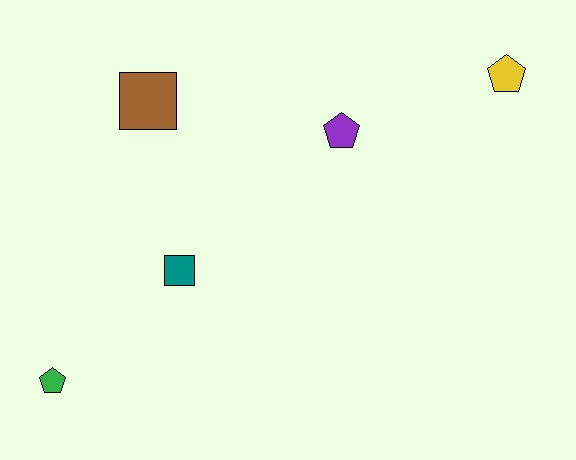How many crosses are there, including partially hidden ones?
There are no crosses.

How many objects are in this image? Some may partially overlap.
There are 5 objects.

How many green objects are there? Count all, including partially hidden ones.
There is 1 green object.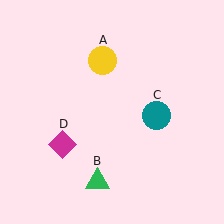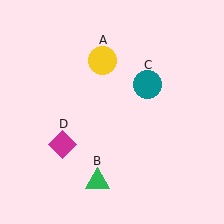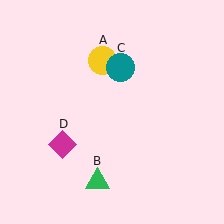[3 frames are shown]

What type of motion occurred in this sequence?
The teal circle (object C) rotated counterclockwise around the center of the scene.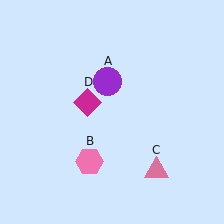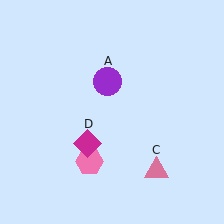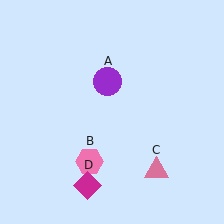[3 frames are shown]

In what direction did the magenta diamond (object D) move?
The magenta diamond (object D) moved down.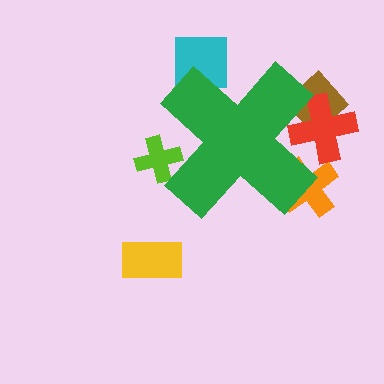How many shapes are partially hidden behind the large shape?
5 shapes are partially hidden.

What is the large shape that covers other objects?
A green cross.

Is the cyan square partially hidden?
Yes, the cyan square is partially hidden behind the green cross.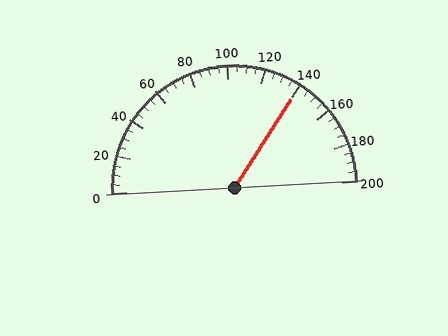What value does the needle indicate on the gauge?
The needle indicates approximately 140.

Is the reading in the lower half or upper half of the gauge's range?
The reading is in the upper half of the range (0 to 200).